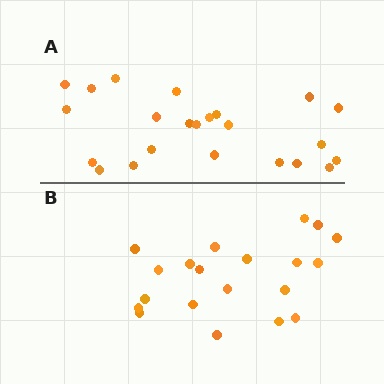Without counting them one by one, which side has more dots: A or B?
Region A (the top region) has more dots.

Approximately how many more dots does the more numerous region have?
Region A has just a few more — roughly 2 or 3 more dots than region B.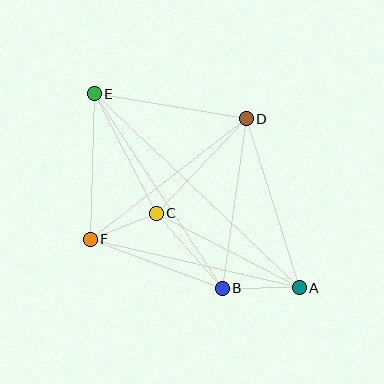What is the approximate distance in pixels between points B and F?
The distance between B and F is approximately 141 pixels.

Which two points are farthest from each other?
Points A and E are farthest from each other.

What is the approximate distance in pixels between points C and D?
The distance between C and D is approximately 130 pixels.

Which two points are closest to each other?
Points C and F are closest to each other.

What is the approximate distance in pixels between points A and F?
The distance between A and F is approximately 215 pixels.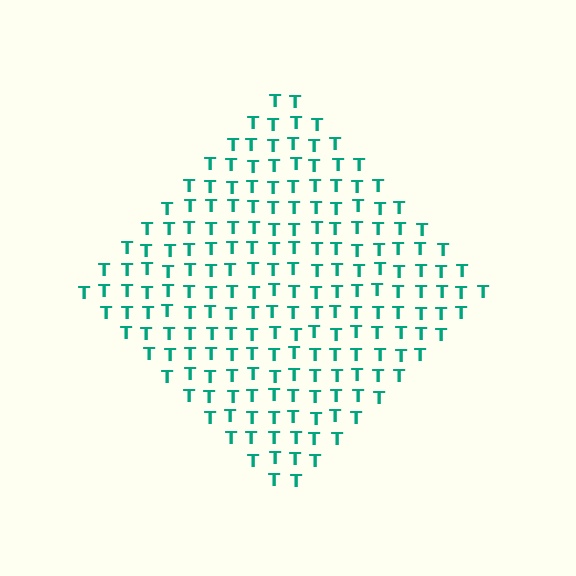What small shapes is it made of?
It is made of small letter T's.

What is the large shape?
The large shape is a diamond.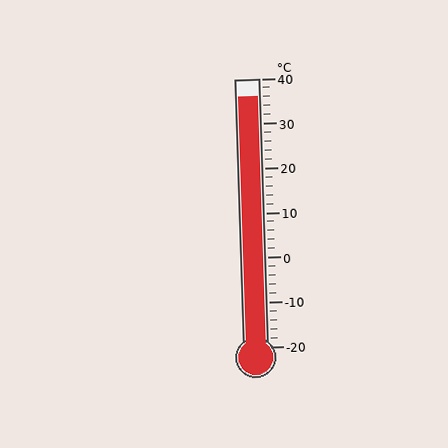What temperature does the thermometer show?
The thermometer shows approximately 36°C.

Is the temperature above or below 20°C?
The temperature is above 20°C.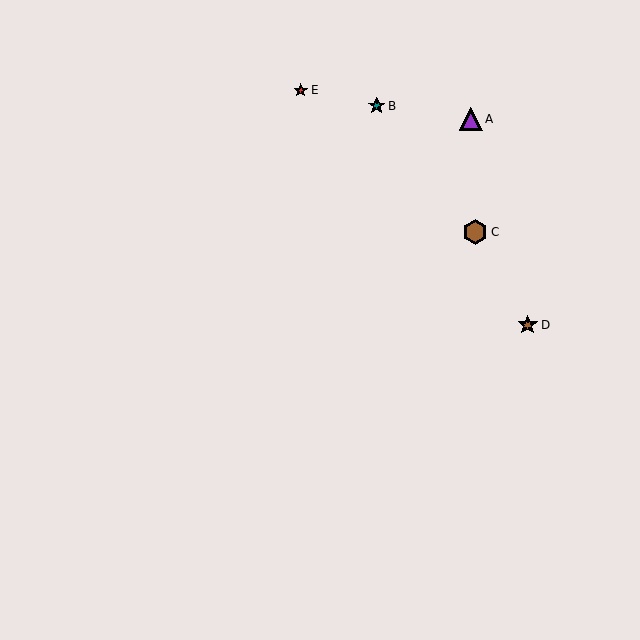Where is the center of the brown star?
The center of the brown star is at (528, 325).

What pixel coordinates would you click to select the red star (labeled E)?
Click at (301, 90) to select the red star E.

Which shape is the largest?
The brown hexagon (labeled C) is the largest.